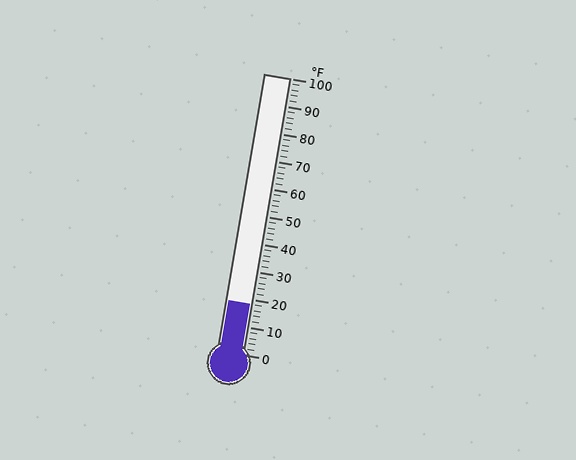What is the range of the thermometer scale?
The thermometer scale ranges from 0°F to 100°F.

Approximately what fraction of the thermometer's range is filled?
The thermometer is filled to approximately 20% of its range.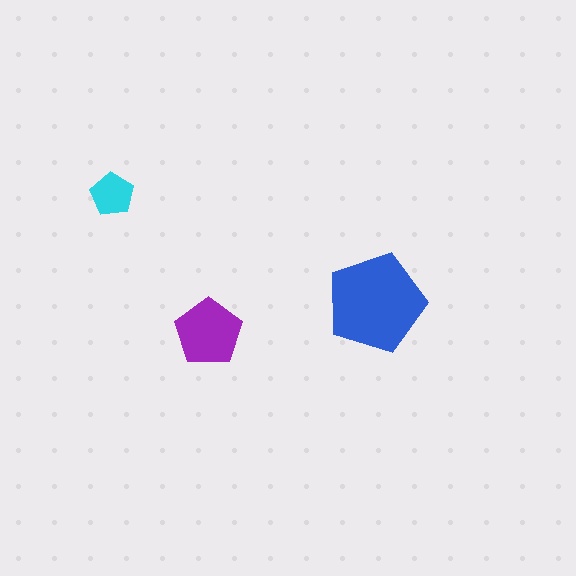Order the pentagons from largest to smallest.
the blue one, the purple one, the cyan one.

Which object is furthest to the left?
The cyan pentagon is leftmost.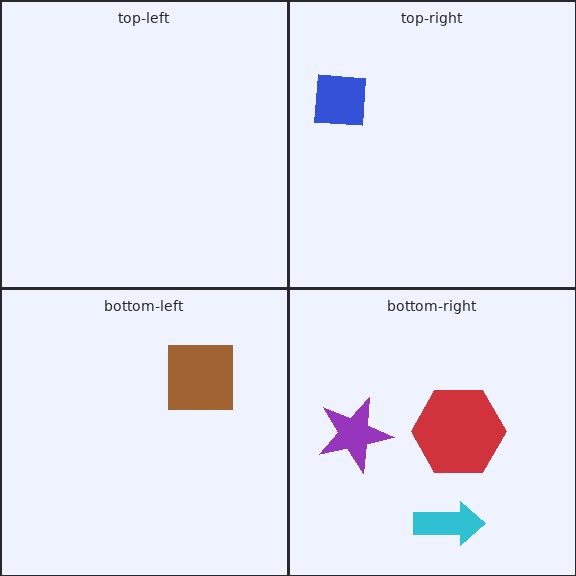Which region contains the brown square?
The bottom-left region.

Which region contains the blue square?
The top-right region.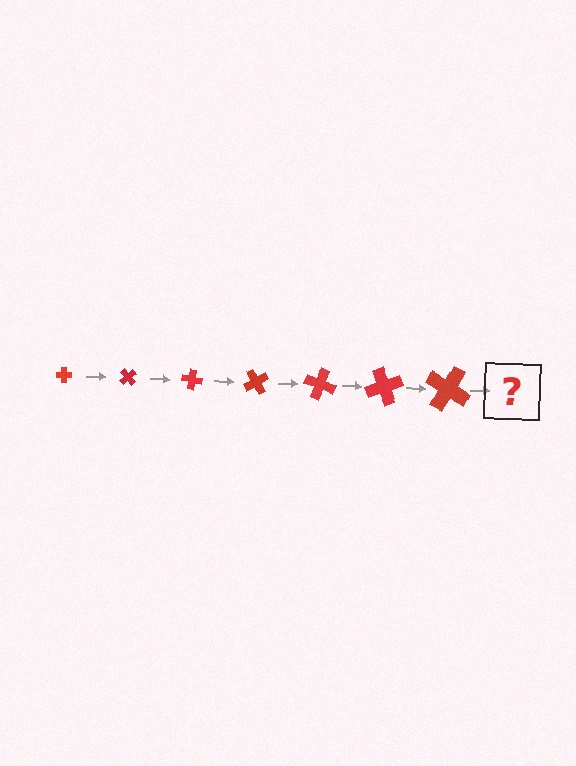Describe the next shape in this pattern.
It should be a cross, larger than the previous one and rotated 350 degrees from the start.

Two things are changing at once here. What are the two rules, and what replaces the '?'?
The two rules are that the cross grows larger each step and it rotates 50 degrees each step. The '?' should be a cross, larger than the previous one and rotated 350 degrees from the start.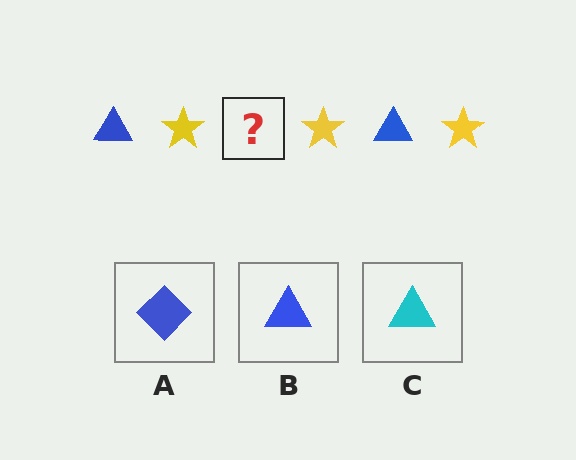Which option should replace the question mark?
Option B.